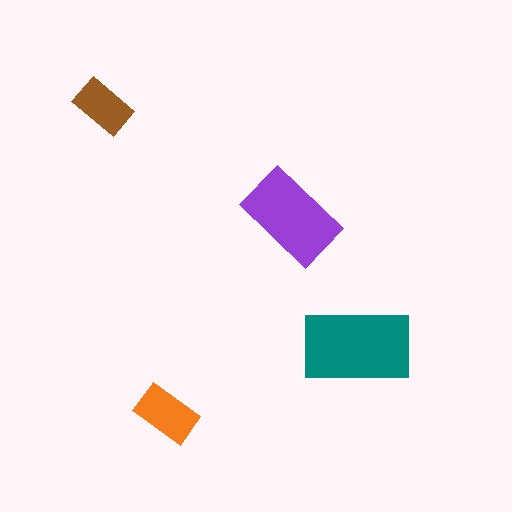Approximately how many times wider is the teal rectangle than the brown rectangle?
About 2 times wider.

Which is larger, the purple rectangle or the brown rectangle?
The purple one.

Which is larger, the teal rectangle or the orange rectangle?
The teal one.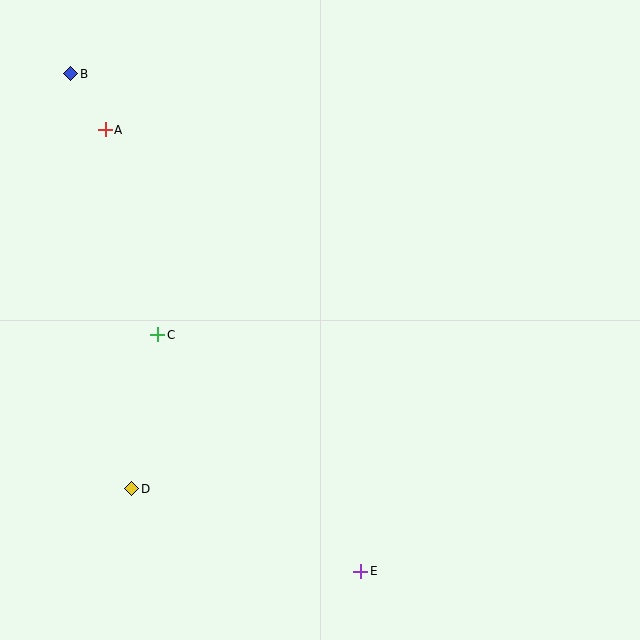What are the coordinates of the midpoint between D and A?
The midpoint between D and A is at (119, 309).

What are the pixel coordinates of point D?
Point D is at (132, 489).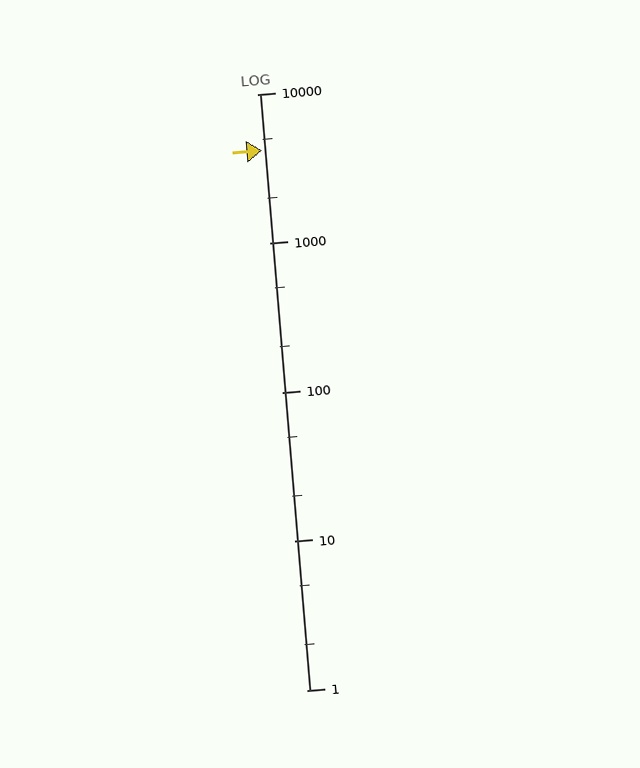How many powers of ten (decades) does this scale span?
The scale spans 4 decades, from 1 to 10000.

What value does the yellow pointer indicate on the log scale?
The pointer indicates approximately 4200.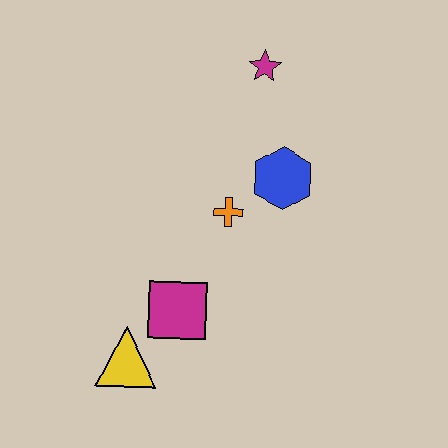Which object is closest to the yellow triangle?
The magenta square is closest to the yellow triangle.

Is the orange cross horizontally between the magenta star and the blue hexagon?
No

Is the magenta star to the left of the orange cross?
No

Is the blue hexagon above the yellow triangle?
Yes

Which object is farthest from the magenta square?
The magenta star is farthest from the magenta square.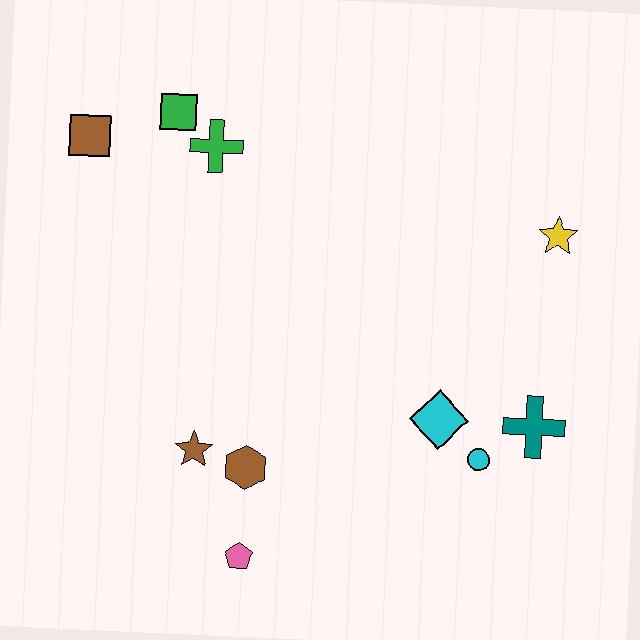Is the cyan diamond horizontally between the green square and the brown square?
No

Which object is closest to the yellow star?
The teal cross is closest to the yellow star.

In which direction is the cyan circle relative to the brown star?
The cyan circle is to the right of the brown star.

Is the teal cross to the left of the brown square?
No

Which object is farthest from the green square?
The teal cross is farthest from the green square.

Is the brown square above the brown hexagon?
Yes